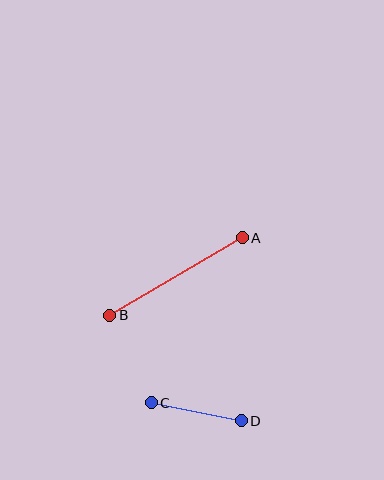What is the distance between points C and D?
The distance is approximately 92 pixels.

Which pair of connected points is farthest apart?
Points A and B are farthest apart.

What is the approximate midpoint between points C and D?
The midpoint is at approximately (196, 412) pixels.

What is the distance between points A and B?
The distance is approximately 153 pixels.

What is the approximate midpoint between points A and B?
The midpoint is at approximately (176, 276) pixels.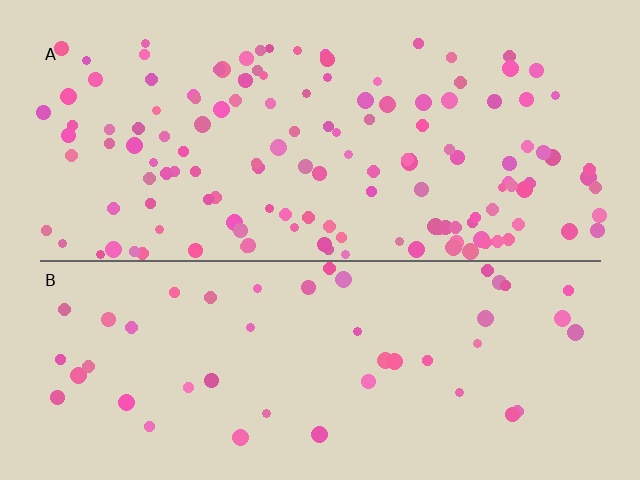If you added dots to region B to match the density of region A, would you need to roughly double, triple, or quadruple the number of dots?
Approximately triple.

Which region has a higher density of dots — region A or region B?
A (the top).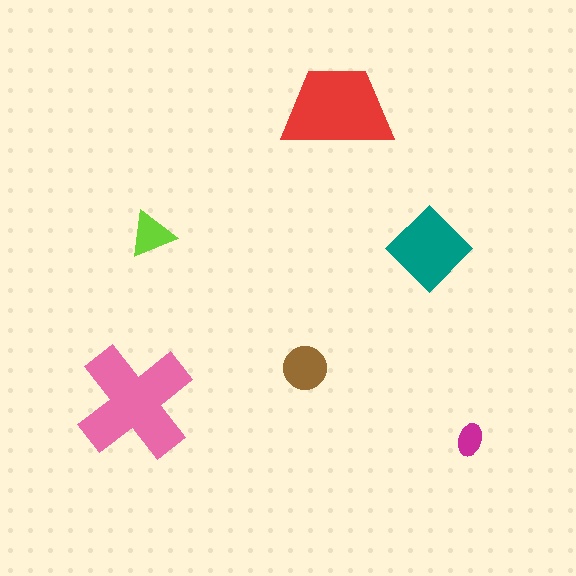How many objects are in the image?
There are 6 objects in the image.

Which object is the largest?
The pink cross.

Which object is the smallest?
The magenta ellipse.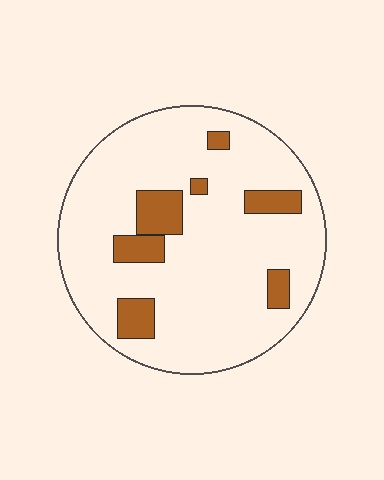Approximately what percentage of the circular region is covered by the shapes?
Approximately 15%.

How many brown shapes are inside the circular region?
7.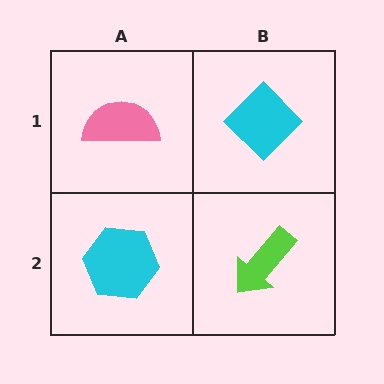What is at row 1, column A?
A pink semicircle.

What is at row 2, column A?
A cyan hexagon.